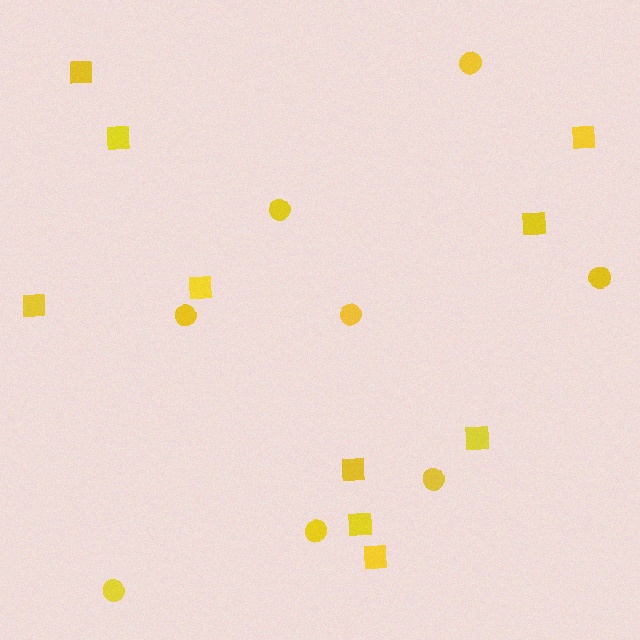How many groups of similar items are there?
There are 2 groups: one group of circles (8) and one group of squares (10).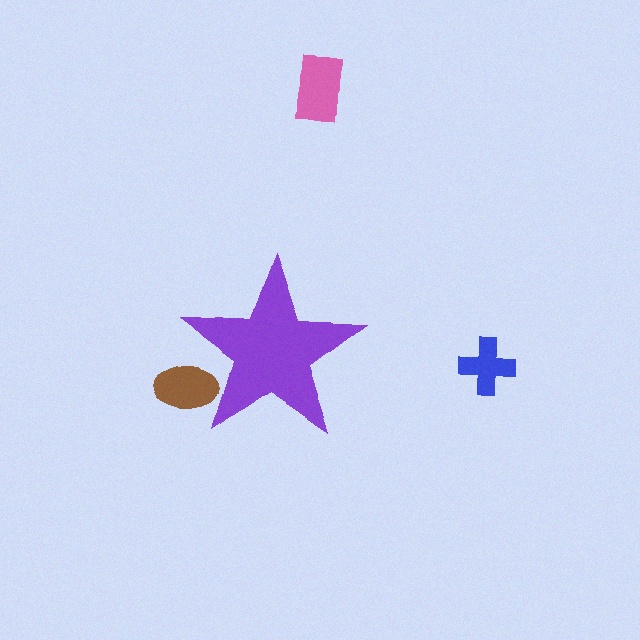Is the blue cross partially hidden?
No, the blue cross is fully visible.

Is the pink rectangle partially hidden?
No, the pink rectangle is fully visible.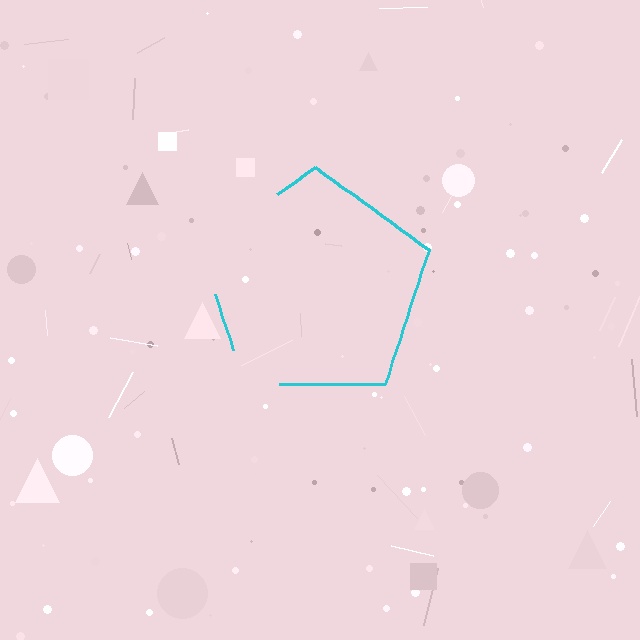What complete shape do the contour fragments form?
The contour fragments form a pentagon.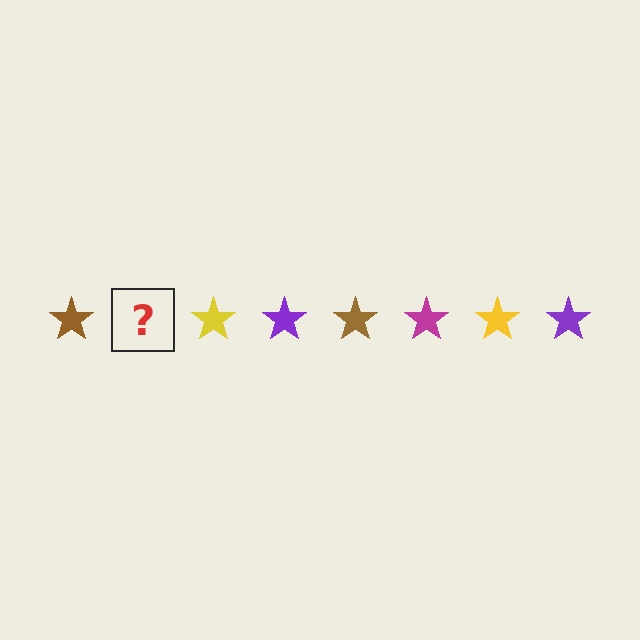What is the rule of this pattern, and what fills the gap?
The rule is that the pattern cycles through brown, magenta, yellow, purple stars. The gap should be filled with a magenta star.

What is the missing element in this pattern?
The missing element is a magenta star.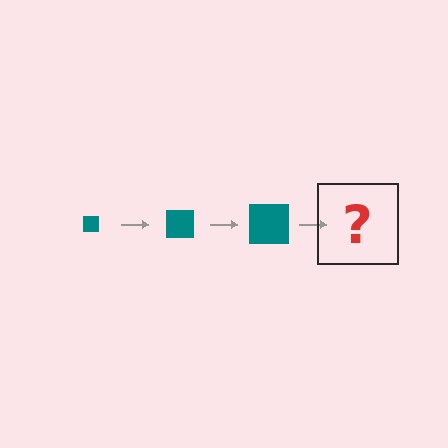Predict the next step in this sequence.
The next step is a teal square, larger than the previous one.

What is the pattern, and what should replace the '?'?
The pattern is that the square gets progressively larger each step. The '?' should be a teal square, larger than the previous one.